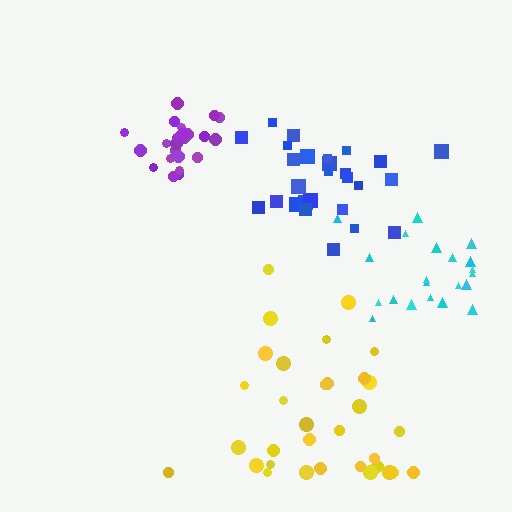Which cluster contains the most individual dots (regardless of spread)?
Yellow (34).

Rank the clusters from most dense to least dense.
purple, blue, cyan, yellow.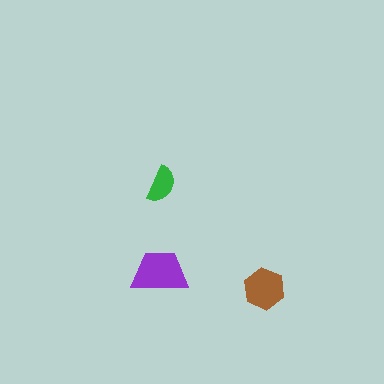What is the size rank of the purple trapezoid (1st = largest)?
1st.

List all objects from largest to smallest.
The purple trapezoid, the brown hexagon, the green semicircle.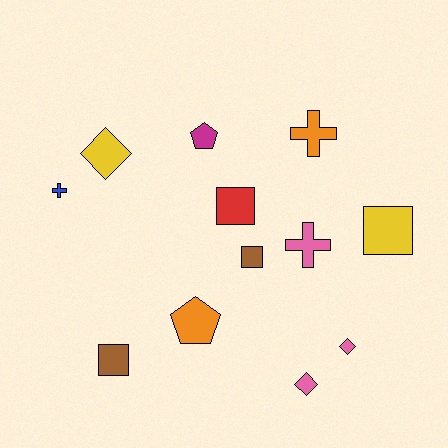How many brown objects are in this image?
There are 2 brown objects.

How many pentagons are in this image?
There are 2 pentagons.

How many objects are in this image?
There are 12 objects.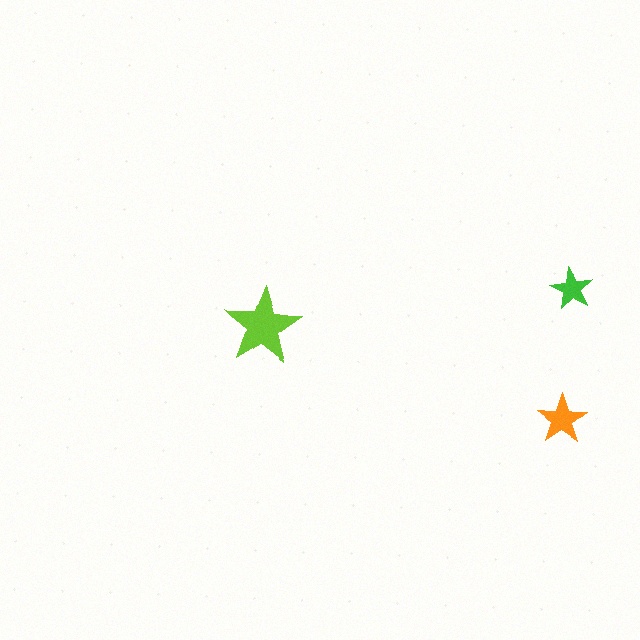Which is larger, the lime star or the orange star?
The lime one.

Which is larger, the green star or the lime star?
The lime one.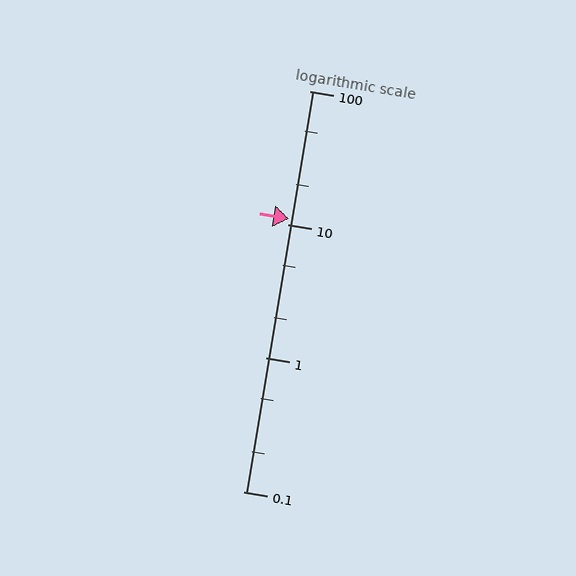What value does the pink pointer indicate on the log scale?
The pointer indicates approximately 11.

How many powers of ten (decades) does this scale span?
The scale spans 3 decades, from 0.1 to 100.